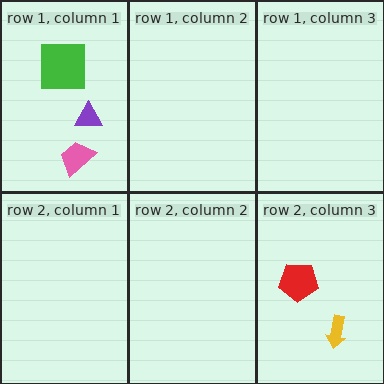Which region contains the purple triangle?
The row 1, column 1 region.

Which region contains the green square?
The row 1, column 1 region.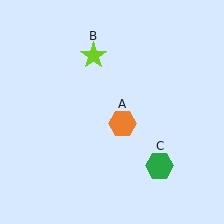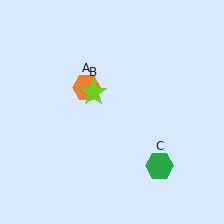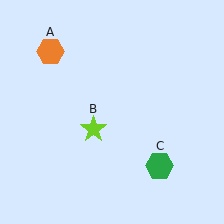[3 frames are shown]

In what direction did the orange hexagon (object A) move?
The orange hexagon (object A) moved up and to the left.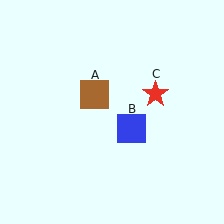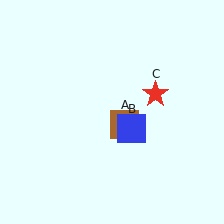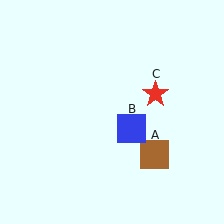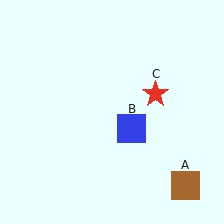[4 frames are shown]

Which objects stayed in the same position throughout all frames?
Blue square (object B) and red star (object C) remained stationary.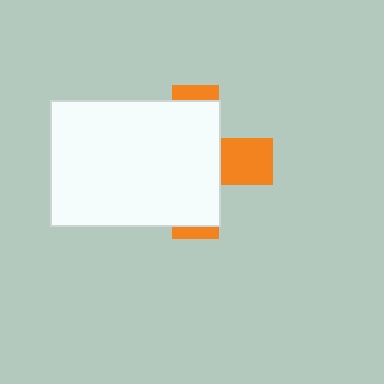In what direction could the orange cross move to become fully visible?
The orange cross could move right. That would shift it out from behind the white rectangle entirely.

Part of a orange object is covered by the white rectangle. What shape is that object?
It is a cross.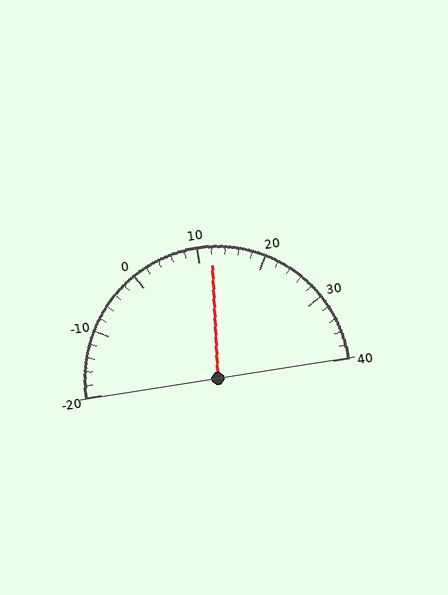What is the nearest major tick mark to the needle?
The nearest major tick mark is 10.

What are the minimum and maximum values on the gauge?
The gauge ranges from -20 to 40.